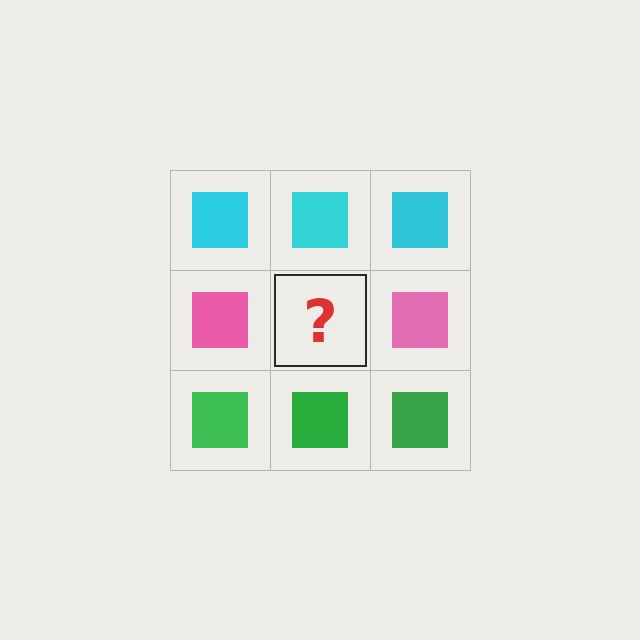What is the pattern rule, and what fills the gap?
The rule is that each row has a consistent color. The gap should be filled with a pink square.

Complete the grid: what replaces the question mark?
The question mark should be replaced with a pink square.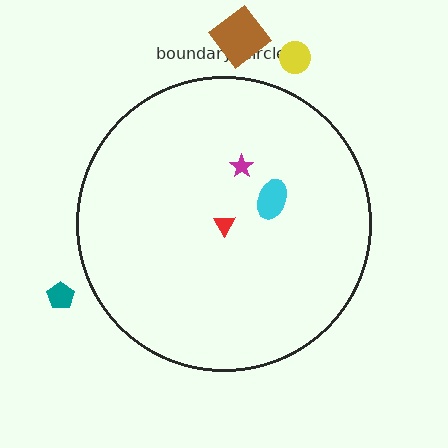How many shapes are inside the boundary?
3 inside, 3 outside.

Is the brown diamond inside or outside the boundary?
Outside.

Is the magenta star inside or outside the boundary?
Inside.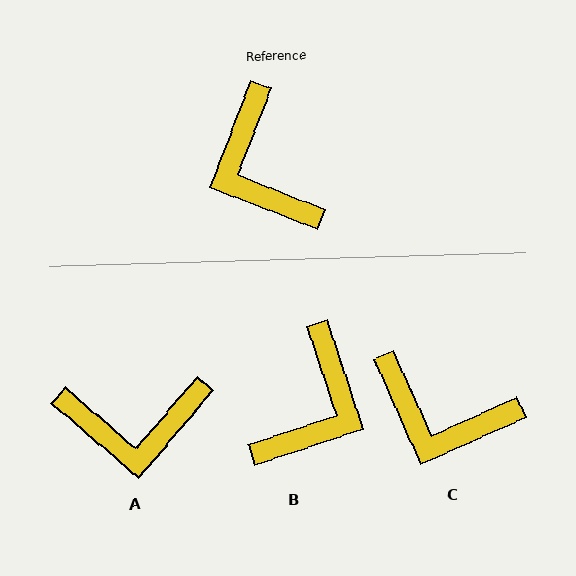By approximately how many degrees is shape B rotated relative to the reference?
Approximately 129 degrees counter-clockwise.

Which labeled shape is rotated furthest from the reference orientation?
B, about 129 degrees away.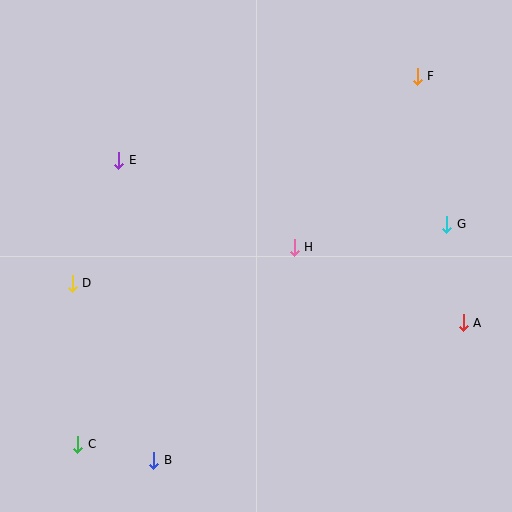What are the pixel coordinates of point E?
Point E is at (119, 160).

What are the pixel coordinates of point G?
Point G is at (447, 224).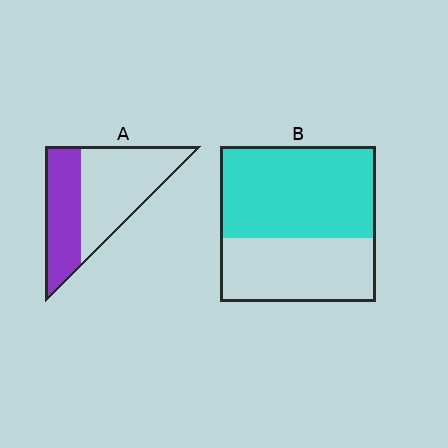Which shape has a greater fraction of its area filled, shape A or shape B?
Shape B.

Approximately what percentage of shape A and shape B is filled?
A is approximately 40% and B is approximately 60%.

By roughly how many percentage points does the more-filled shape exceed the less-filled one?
By roughly 20 percentage points (B over A).